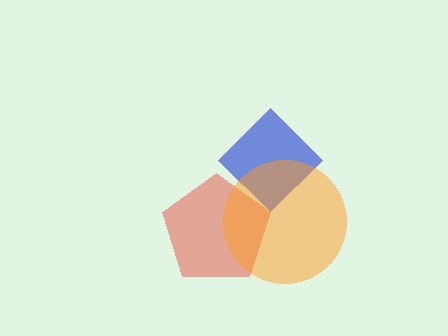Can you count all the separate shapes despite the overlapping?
Yes, there are 3 separate shapes.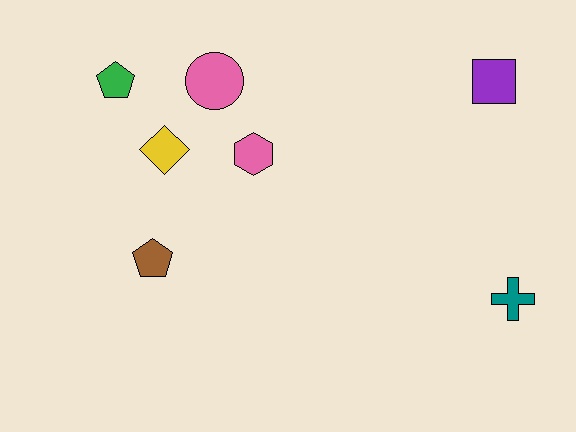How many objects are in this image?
There are 7 objects.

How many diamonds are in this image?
There is 1 diamond.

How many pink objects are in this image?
There are 2 pink objects.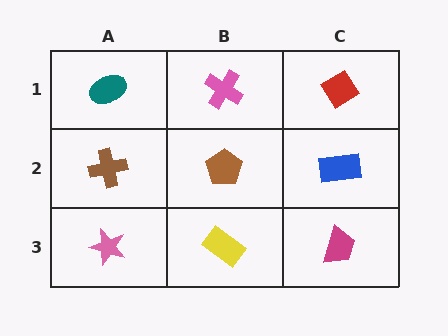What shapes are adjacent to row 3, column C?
A blue rectangle (row 2, column C), a yellow rectangle (row 3, column B).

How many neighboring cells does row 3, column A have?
2.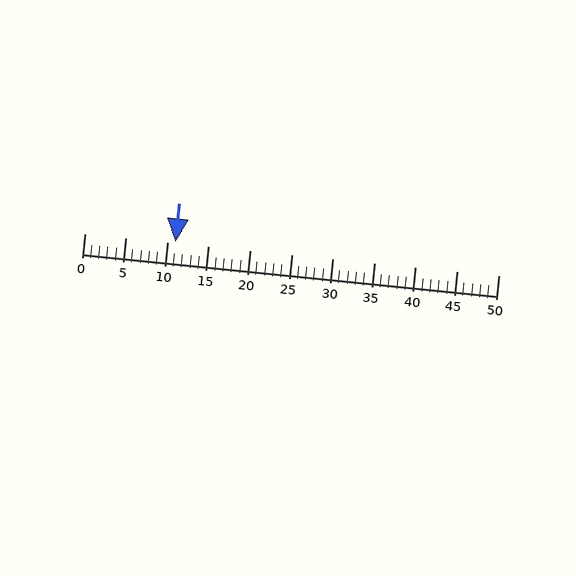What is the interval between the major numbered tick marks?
The major tick marks are spaced 5 units apart.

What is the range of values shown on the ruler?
The ruler shows values from 0 to 50.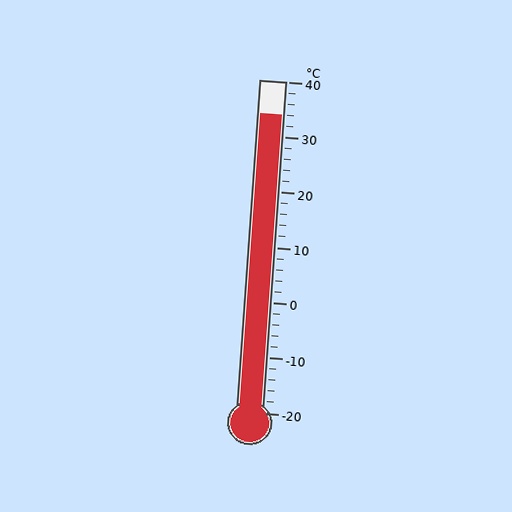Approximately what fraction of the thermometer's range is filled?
The thermometer is filled to approximately 90% of its range.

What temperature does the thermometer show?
The thermometer shows approximately 34°C.